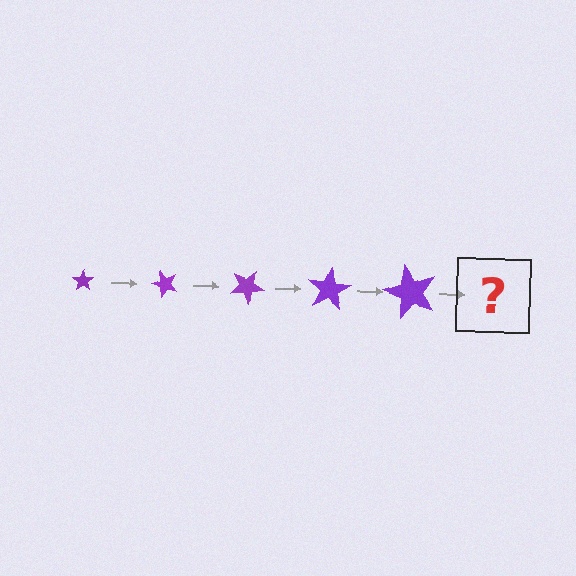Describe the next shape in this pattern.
It should be a star, larger than the previous one and rotated 250 degrees from the start.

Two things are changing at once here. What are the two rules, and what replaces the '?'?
The two rules are that the star grows larger each step and it rotates 50 degrees each step. The '?' should be a star, larger than the previous one and rotated 250 degrees from the start.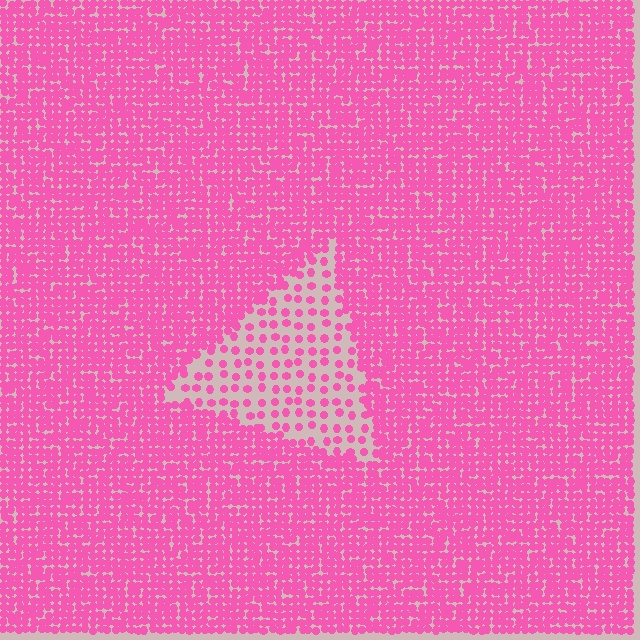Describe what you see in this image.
The image contains small pink elements arranged at two different densities. A triangle-shaped region is visible where the elements are less densely packed than the surrounding area.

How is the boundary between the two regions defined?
The boundary is defined by a change in element density (approximately 2.9x ratio). All elements are the same color, size, and shape.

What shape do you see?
I see a triangle.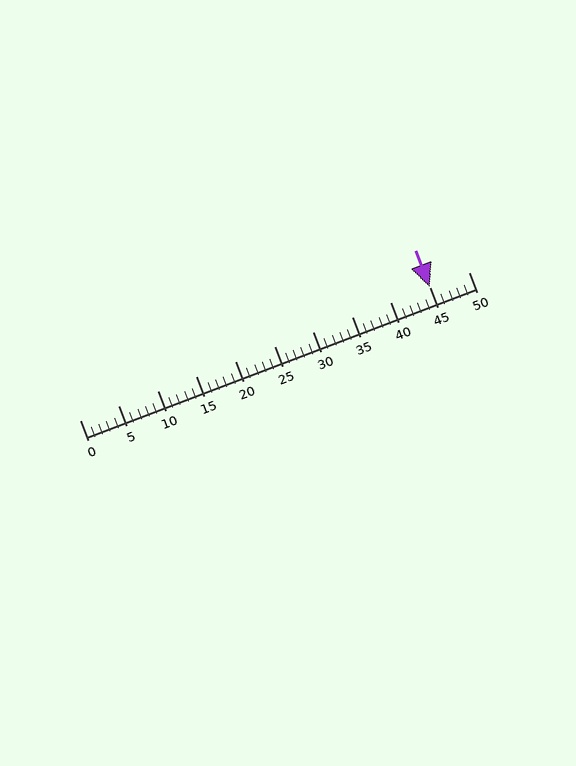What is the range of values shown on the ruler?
The ruler shows values from 0 to 50.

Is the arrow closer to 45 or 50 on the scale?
The arrow is closer to 45.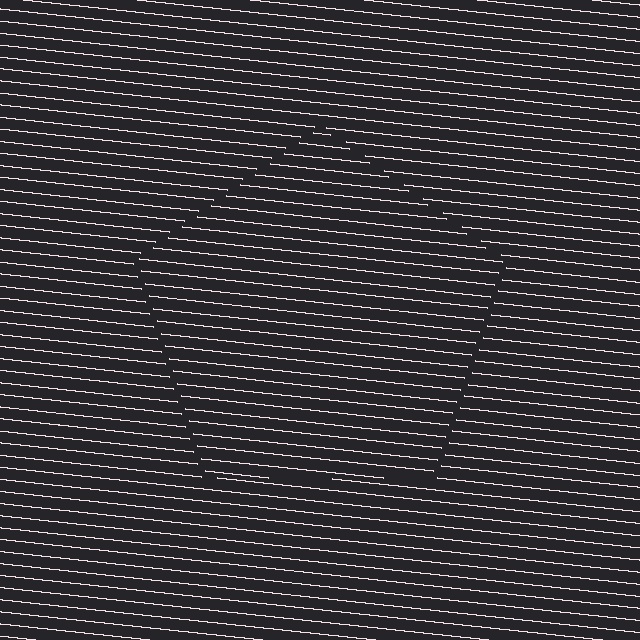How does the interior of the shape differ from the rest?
The interior of the shape contains the same grating, shifted by half a period — the contour is defined by the phase discontinuity where line-ends from the inner and outer gratings abut.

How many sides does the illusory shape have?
5 sides — the line-ends trace a pentagon.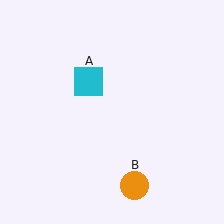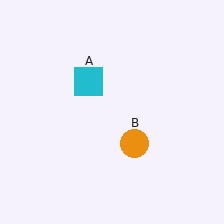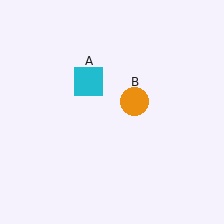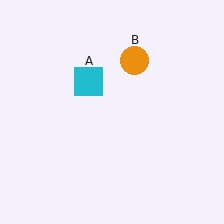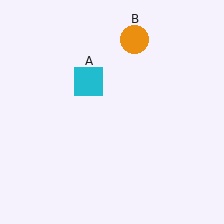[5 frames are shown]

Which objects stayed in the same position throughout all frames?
Cyan square (object A) remained stationary.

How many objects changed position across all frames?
1 object changed position: orange circle (object B).